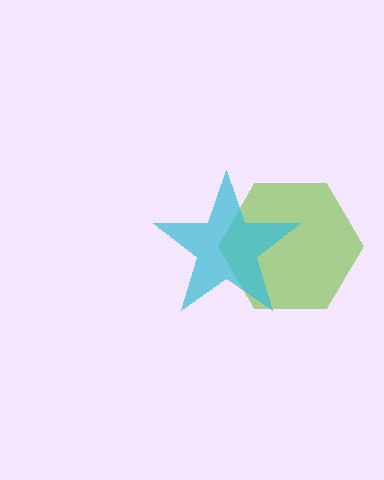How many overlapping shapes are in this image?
There are 2 overlapping shapes in the image.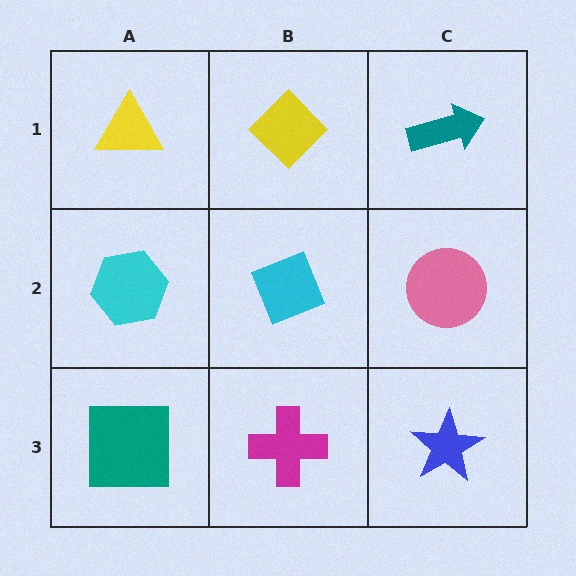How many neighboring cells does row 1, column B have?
3.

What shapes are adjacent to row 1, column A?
A cyan hexagon (row 2, column A), a yellow diamond (row 1, column B).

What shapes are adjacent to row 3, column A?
A cyan hexagon (row 2, column A), a magenta cross (row 3, column B).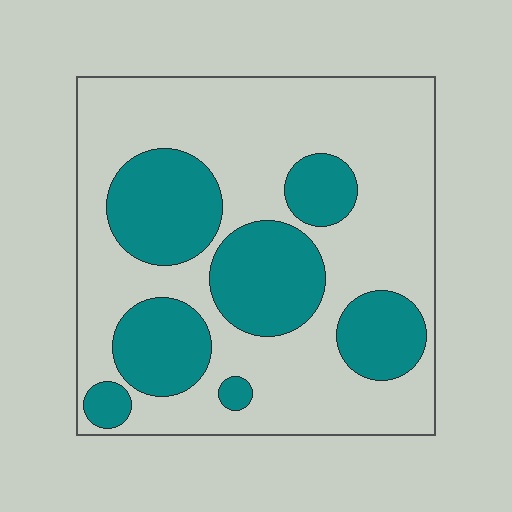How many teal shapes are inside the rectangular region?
7.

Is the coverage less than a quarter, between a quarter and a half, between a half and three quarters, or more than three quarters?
Between a quarter and a half.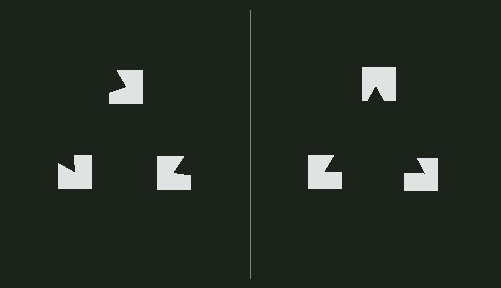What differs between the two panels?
The notched squares are positioned identically on both sides; only the wedge orientations differ. On the right they align to a triangle; on the left they are misaligned.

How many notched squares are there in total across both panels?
6 — 3 on each side.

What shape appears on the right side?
An illusory triangle.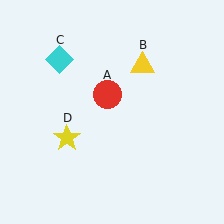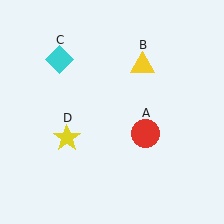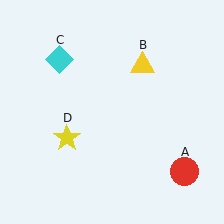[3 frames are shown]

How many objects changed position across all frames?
1 object changed position: red circle (object A).